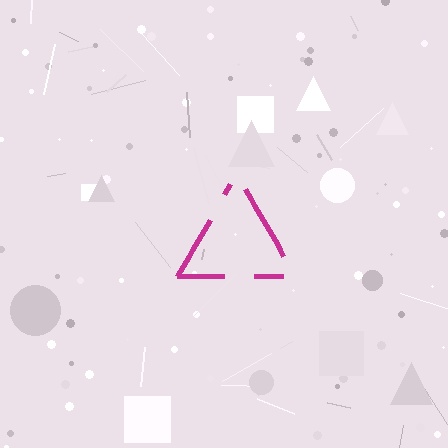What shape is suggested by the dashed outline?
The dashed outline suggests a triangle.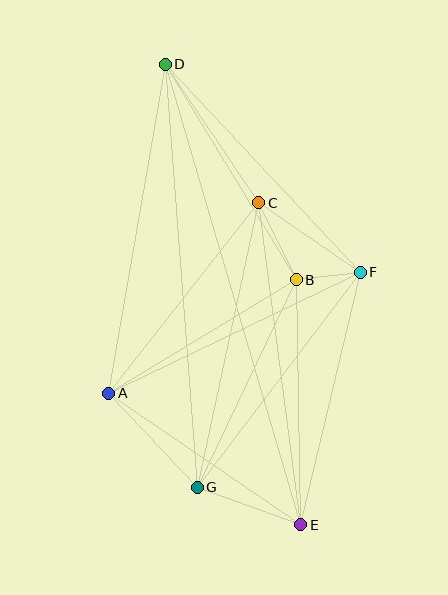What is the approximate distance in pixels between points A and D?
The distance between A and D is approximately 334 pixels.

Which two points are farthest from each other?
Points D and E are farthest from each other.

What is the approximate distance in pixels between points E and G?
The distance between E and G is approximately 110 pixels.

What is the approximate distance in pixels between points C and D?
The distance between C and D is approximately 167 pixels.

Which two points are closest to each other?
Points B and F are closest to each other.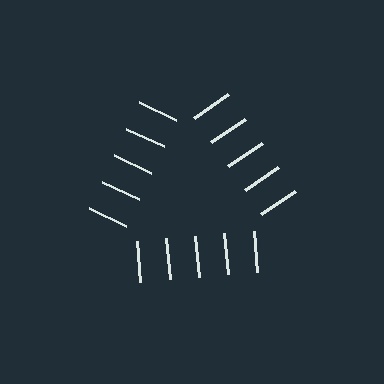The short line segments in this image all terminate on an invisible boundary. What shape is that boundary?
An illusory triangle — the line segments terminate on its edges but no continuous stroke is drawn.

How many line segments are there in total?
15 — 5 along each of the 3 edges.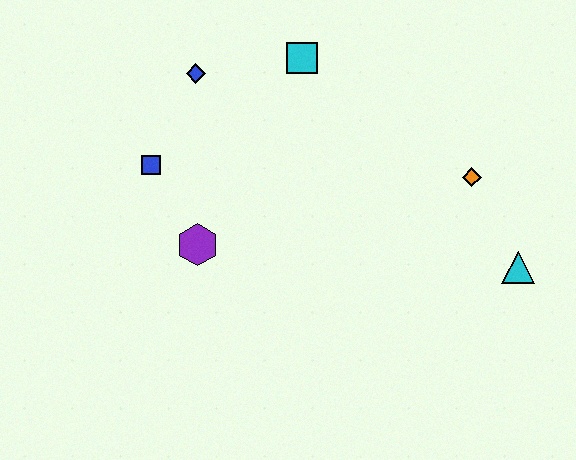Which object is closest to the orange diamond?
The cyan triangle is closest to the orange diamond.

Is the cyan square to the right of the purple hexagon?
Yes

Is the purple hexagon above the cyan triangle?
Yes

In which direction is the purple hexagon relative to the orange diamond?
The purple hexagon is to the left of the orange diamond.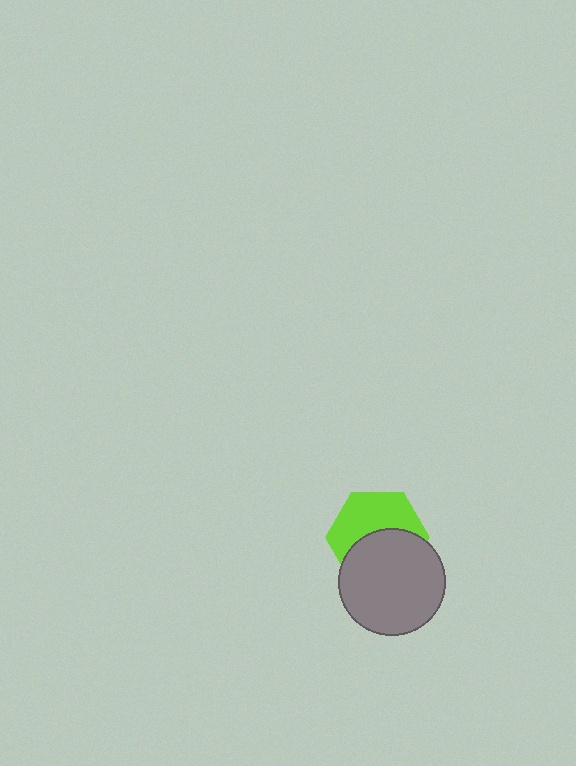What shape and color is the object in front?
The object in front is a gray circle.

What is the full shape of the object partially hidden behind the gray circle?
The partially hidden object is a lime hexagon.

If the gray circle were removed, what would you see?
You would see the complete lime hexagon.